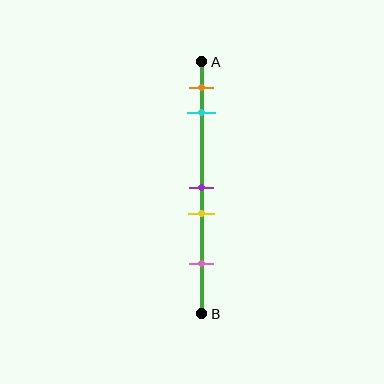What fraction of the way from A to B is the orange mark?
The orange mark is approximately 10% (0.1) of the way from A to B.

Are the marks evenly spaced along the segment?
No, the marks are not evenly spaced.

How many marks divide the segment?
There are 5 marks dividing the segment.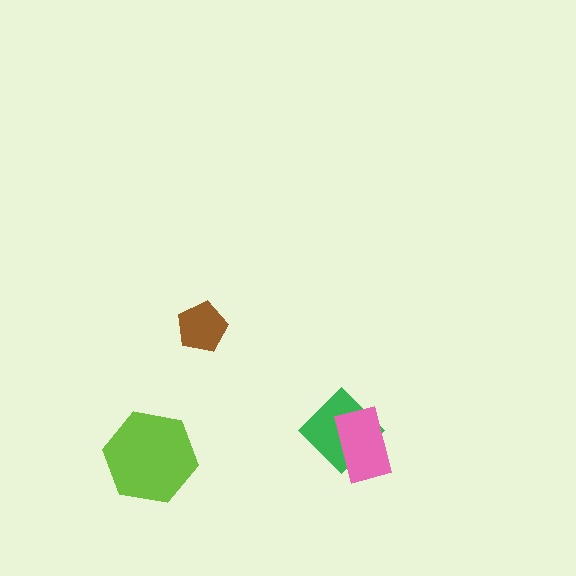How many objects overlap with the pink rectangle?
1 object overlaps with the pink rectangle.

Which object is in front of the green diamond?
The pink rectangle is in front of the green diamond.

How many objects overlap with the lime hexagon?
0 objects overlap with the lime hexagon.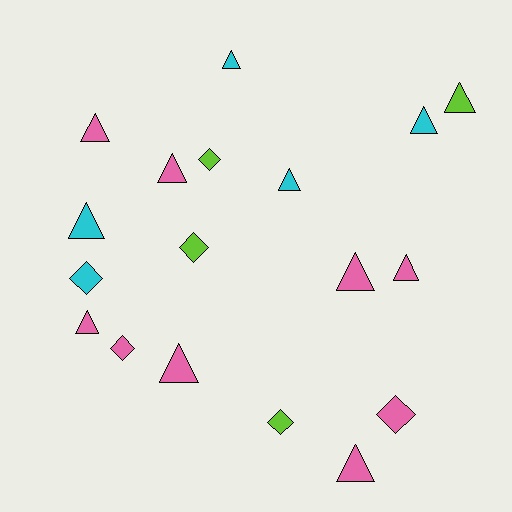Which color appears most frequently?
Pink, with 9 objects.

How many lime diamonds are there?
There are 3 lime diamonds.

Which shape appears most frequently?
Triangle, with 12 objects.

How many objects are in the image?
There are 18 objects.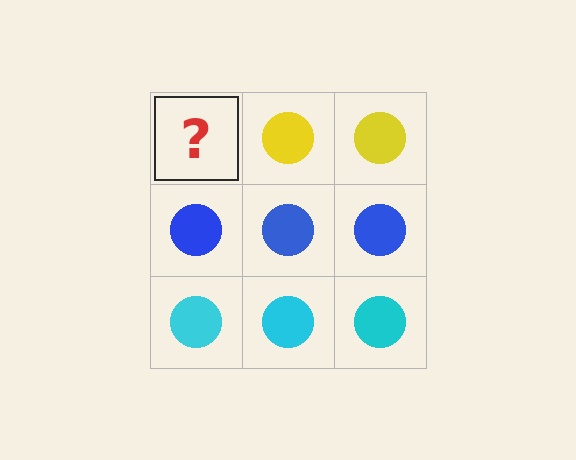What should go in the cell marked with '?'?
The missing cell should contain a yellow circle.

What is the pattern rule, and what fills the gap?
The rule is that each row has a consistent color. The gap should be filled with a yellow circle.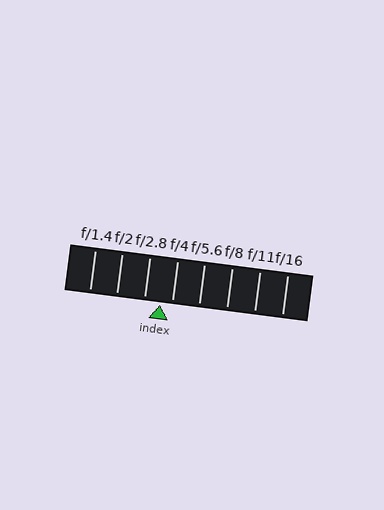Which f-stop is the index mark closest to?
The index mark is closest to f/4.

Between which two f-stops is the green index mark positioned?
The index mark is between f/2.8 and f/4.